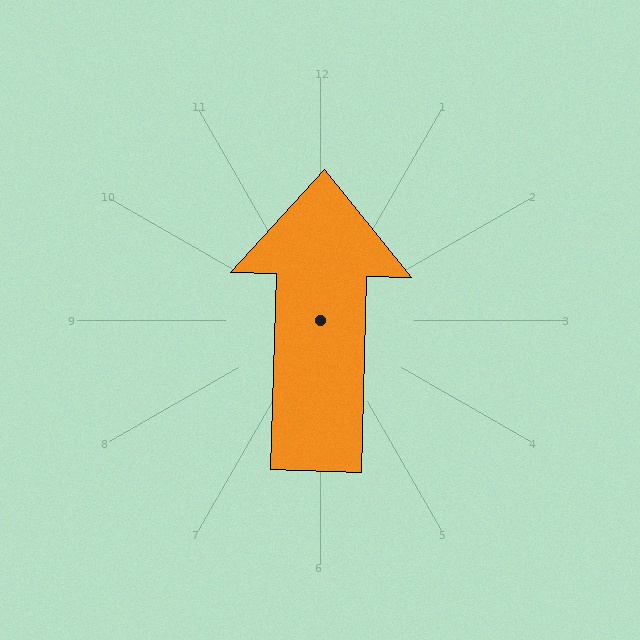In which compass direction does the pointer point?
North.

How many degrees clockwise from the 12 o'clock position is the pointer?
Approximately 2 degrees.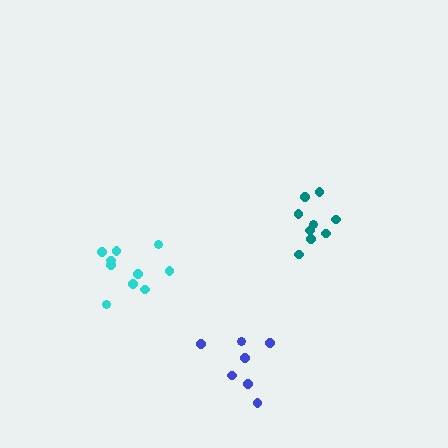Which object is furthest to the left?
The cyan cluster is leftmost.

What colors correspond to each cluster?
The clusters are colored: teal, blue, cyan.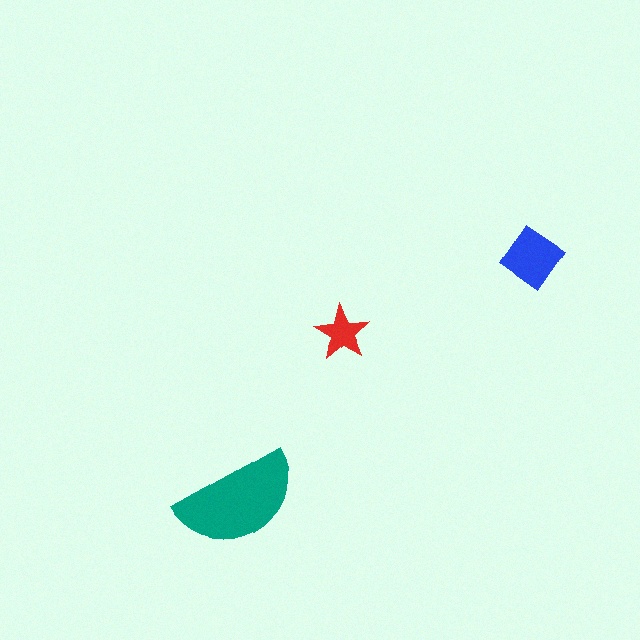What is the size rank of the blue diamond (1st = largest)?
2nd.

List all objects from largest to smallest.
The teal semicircle, the blue diamond, the red star.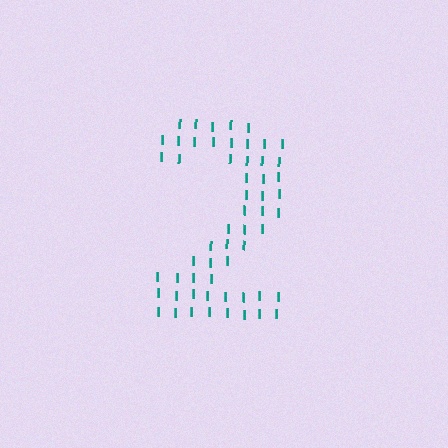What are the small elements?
The small elements are letter I's.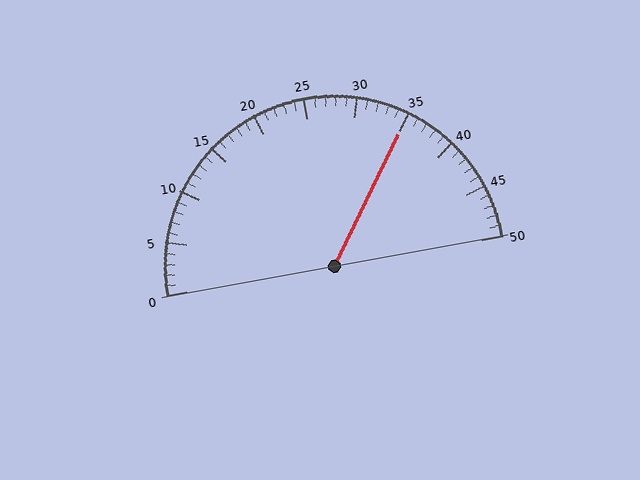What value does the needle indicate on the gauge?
The needle indicates approximately 35.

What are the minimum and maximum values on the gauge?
The gauge ranges from 0 to 50.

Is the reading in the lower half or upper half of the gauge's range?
The reading is in the upper half of the range (0 to 50).